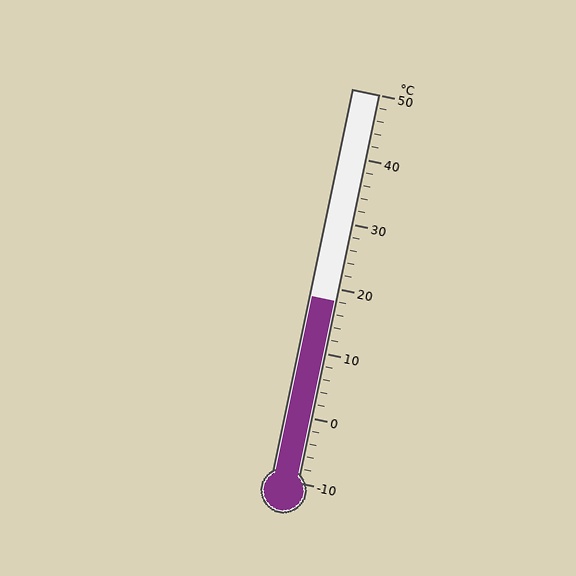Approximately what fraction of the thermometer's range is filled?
The thermometer is filled to approximately 45% of its range.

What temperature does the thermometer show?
The thermometer shows approximately 18°C.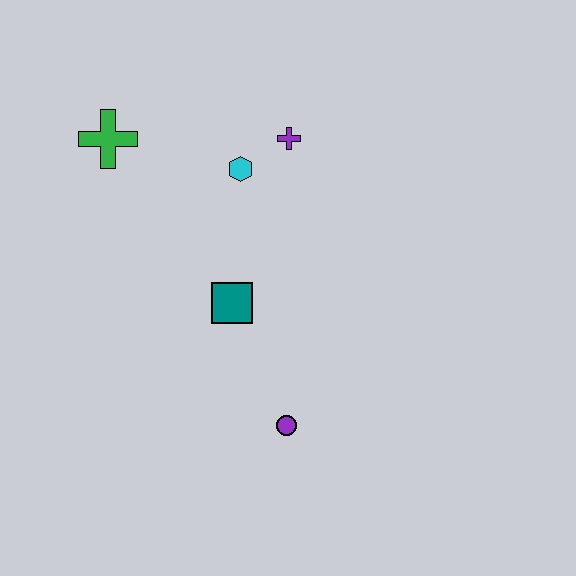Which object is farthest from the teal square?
The green cross is farthest from the teal square.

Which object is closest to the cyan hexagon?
The purple cross is closest to the cyan hexagon.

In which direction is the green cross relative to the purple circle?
The green cross is above the purple circle.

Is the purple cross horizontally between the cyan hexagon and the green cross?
No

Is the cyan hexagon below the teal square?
No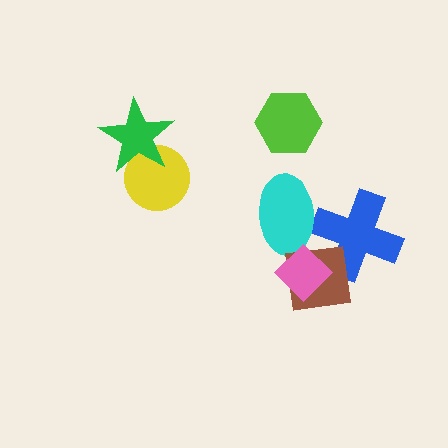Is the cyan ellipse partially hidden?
Yes, it is partially covered by another shape.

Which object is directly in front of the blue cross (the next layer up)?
The cyan ellipse is directly in front of the blue cross.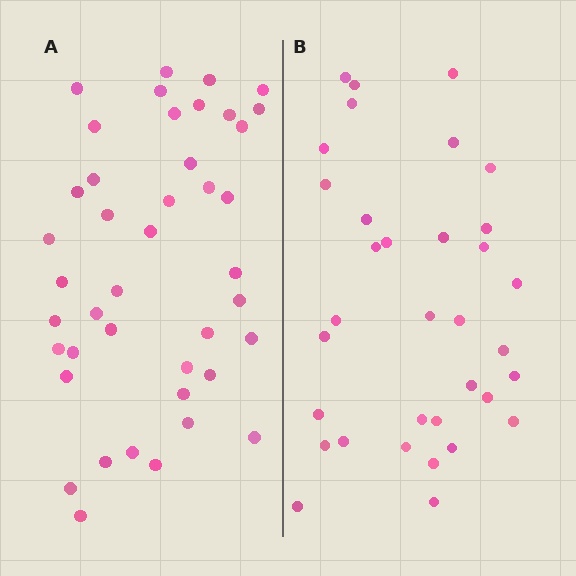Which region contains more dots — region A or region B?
Region A (the left region) has more dots.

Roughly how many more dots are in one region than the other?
Region A has roughly 8 or so more dots than region B.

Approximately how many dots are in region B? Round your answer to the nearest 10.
About 30 dots. (The exact count is 34, which rounds to 30.)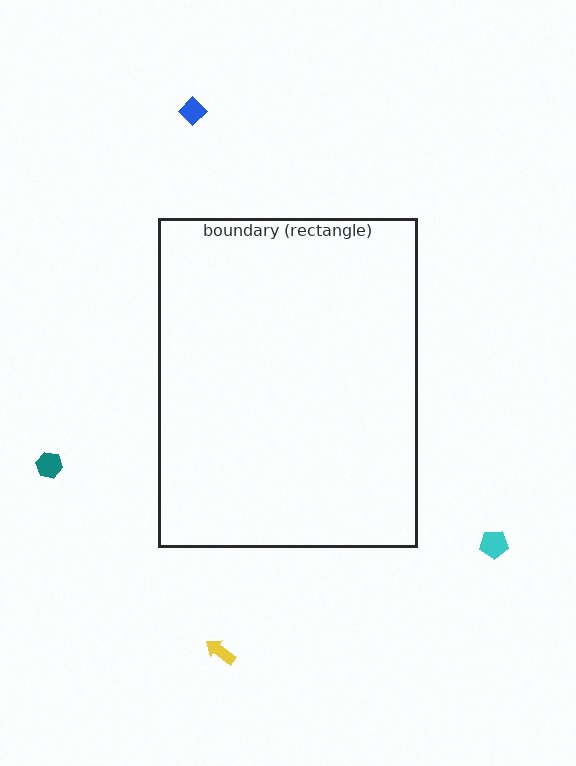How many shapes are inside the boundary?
0 inside, 4 outside.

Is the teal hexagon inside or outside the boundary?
Outside.